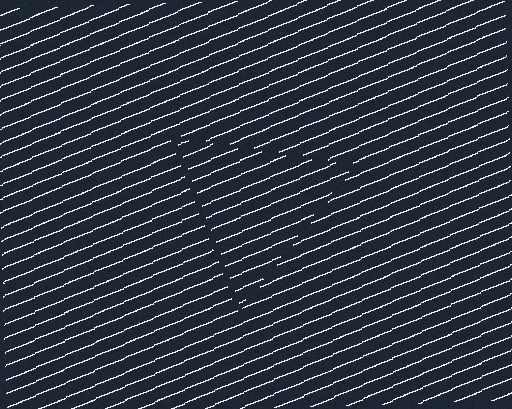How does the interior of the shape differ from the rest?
The interior of the shape contains the same grating, shifted by half a period — the contour is defined by the phase discontinuity where line-ends from the inner and outer gratings abut.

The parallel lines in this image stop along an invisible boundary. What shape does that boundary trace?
An illusory triangle. The interior of the shape contains the same grating, shifted by half a period — the contour is defined by the phase discontinuity where line-ends from the inner and outer gratings abut.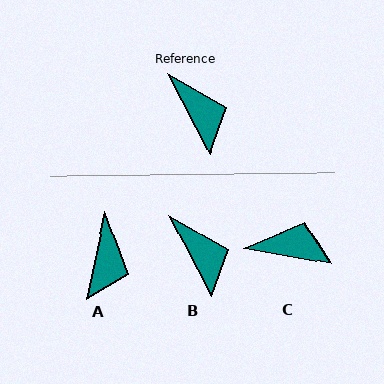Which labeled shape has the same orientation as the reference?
B.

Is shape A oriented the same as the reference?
No, it is off by about 40 degrees.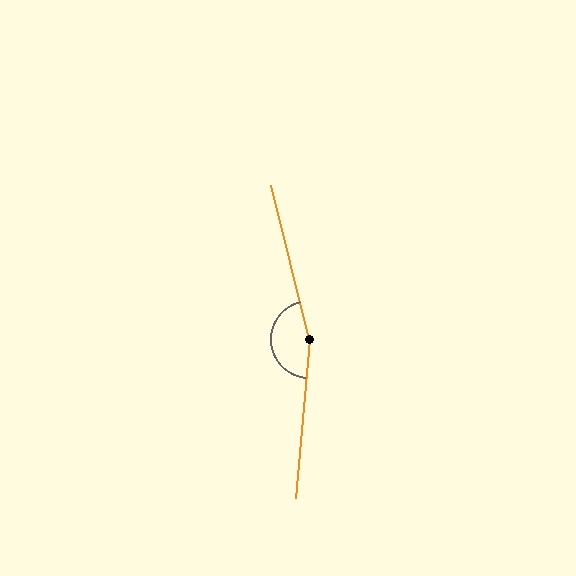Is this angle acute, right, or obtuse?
It is obtuse.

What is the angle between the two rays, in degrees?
Approximately 161 degrees.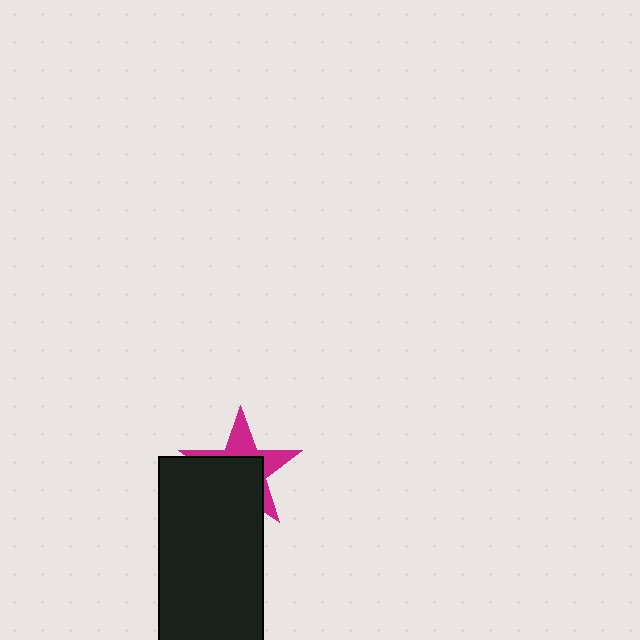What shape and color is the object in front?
The object in front is a black rectangle.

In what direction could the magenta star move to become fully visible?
The magenta star could move up. That would shift it out from behind the black rectangle entirely.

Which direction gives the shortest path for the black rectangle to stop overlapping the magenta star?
Moving down gives the shortest separation.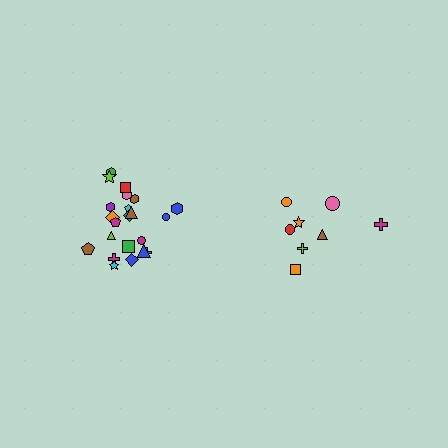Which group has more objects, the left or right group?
The left group.